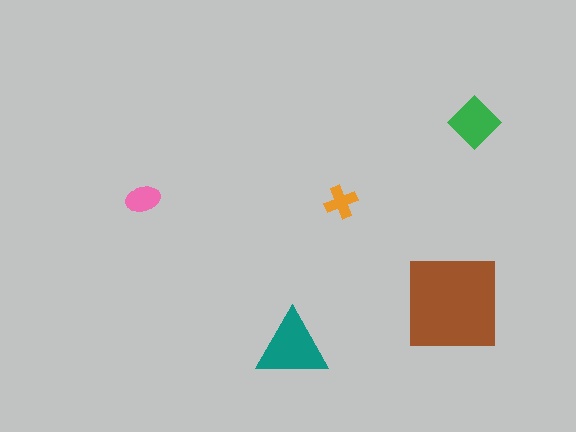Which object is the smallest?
The orange cross.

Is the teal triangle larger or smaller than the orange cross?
Larger.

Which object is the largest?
The brown square.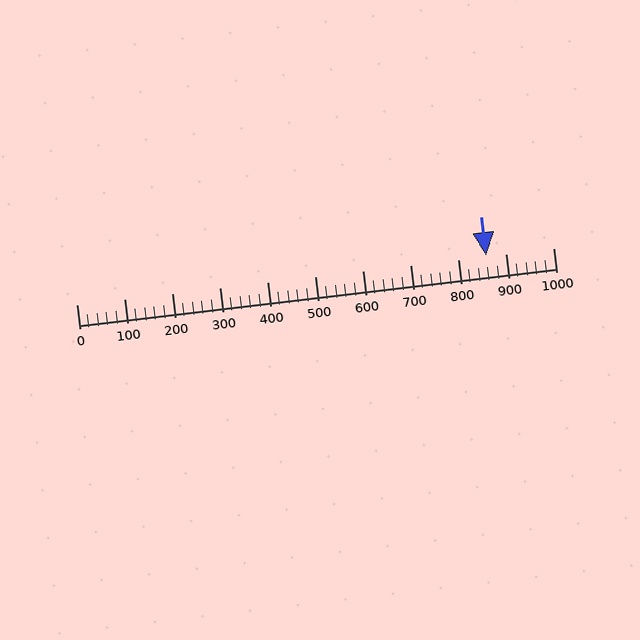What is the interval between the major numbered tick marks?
The major tick marks are spaced 100 units apart.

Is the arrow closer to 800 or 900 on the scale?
The arrow is closer to 900.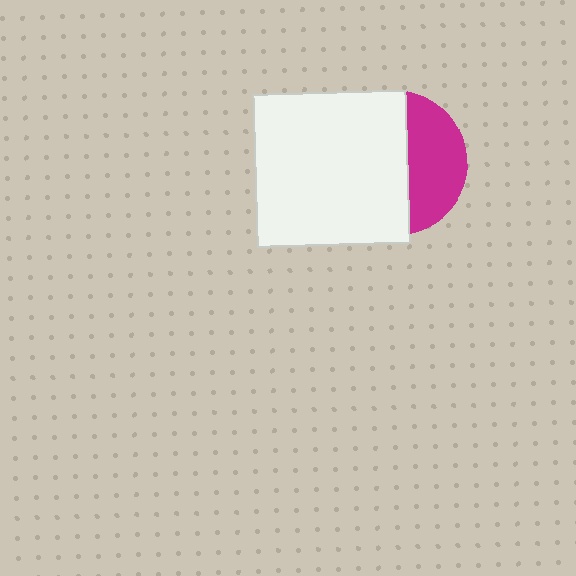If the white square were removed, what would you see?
You would see the complete magenta circle.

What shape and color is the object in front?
The object in front is a white square.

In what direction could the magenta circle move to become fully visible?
The magenta circle could move right. That would shift it out from behind the white square entirely.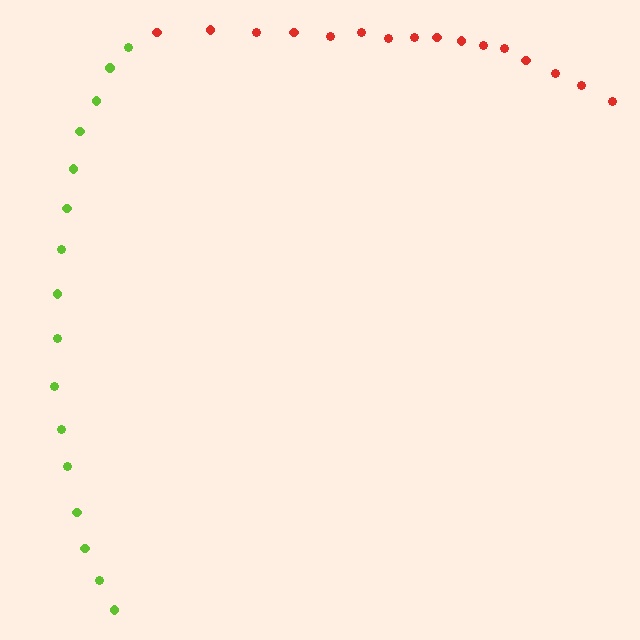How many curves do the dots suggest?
There are 2 distinct paths.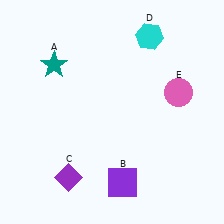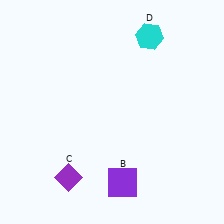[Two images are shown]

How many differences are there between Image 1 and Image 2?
There are 2 differences between the two images.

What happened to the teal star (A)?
The teal star (A) was removed in Image 2. It was in the top-left area of Image 1.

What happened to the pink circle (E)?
The pink circle (E) was removed in Image 2. It was in the top-right area of Image 1.